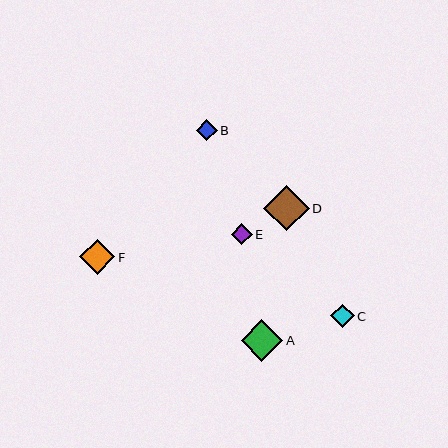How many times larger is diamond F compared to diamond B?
Diamond F is approximately 1.7 times the size of diamond B.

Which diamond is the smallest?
Diamond B is the smallest with a size of approximately 21 pixels.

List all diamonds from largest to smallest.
From largest to smallest: D, A, F, C, E, B.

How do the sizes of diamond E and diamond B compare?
Diamond E and diamond B are approximately the same size.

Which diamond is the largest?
Diamond D is the largest with a size of approximately 45 pixels.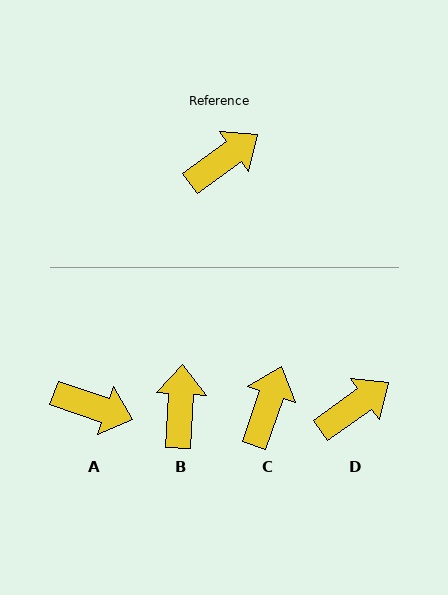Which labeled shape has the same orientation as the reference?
D.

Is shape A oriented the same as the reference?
No, it is off by about 55 degrees.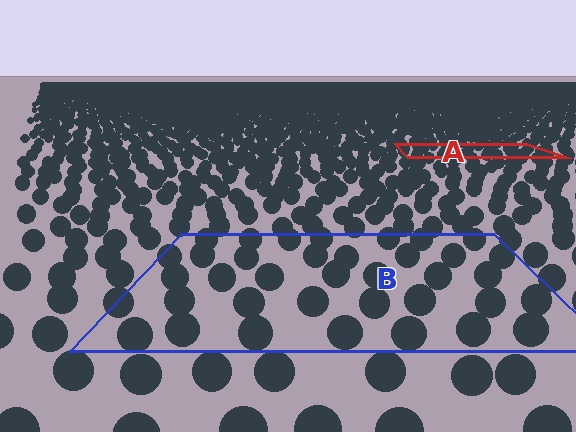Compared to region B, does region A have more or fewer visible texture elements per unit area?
Region A has more texture elements per unit area — they are packed more densely because it is farther away.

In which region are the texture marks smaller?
The texture marks are smaller in region A, because it is farther away.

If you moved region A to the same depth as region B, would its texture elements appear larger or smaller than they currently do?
They would appear larger. At a closer depth, the same texture elements are projected at a bigger on-screen size.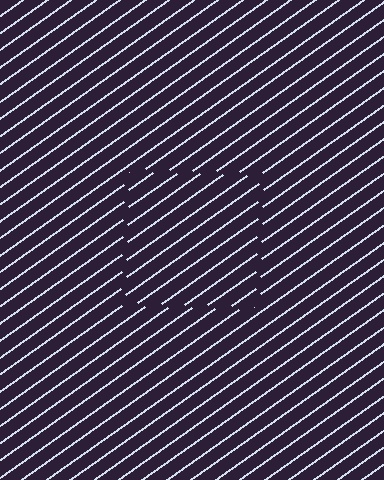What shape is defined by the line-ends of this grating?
An illusory square. The interior of the shape contains the same grating, shifted by half a period — the contour is defined by the phase discontinuity where line-ends from the inner and outer gratings abut.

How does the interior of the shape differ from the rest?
The interior of the shape contains the same grating, shifted by half a period — the contour is defined by the phase discontinuity where line-ends from the inner and outer gratings abut.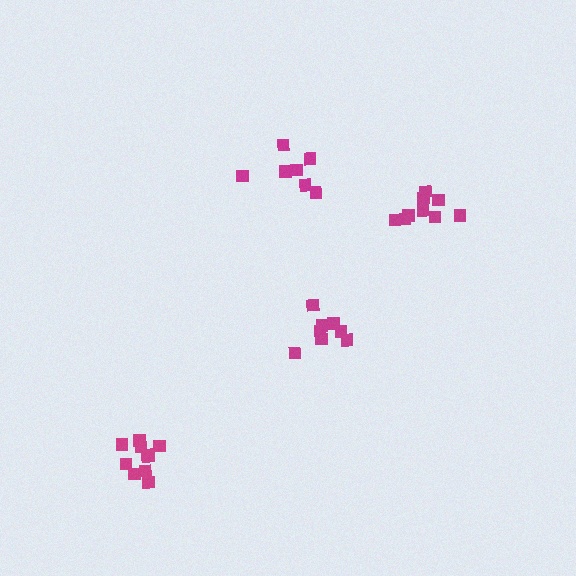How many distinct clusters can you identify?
There are 4 distinct clusters.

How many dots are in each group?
Group 1: 9 dots, Group 2: 7 dots, Group 3: 10 dots, Group 4: 8 dots (34 total).